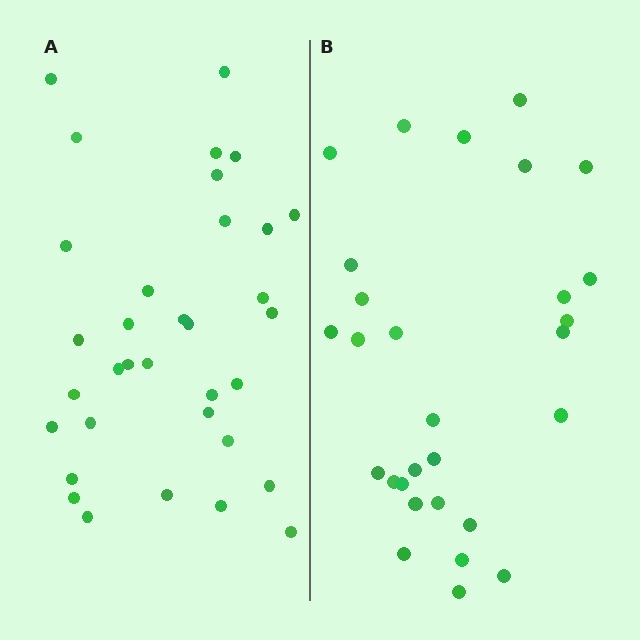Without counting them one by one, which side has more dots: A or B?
Region A (the left region) has more dots.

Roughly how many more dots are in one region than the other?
Region A has about 5 more dots than region B.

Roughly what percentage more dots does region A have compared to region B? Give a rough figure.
About 15% more.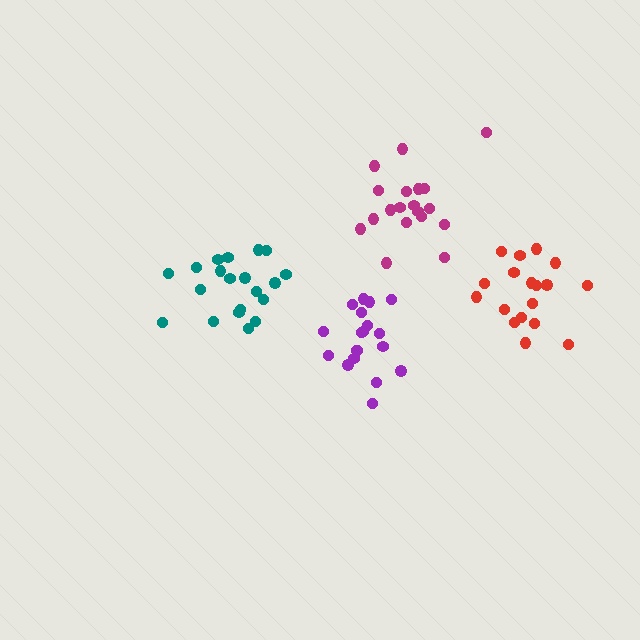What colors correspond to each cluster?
The clusters are colored: magenta, red, purple, teal.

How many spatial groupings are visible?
There are 4 spatial groupings.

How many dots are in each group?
Group 1: 19 dots, Group 2: 18 dots, Group 3: 19 dots, Group 4: 20 dots (76 total).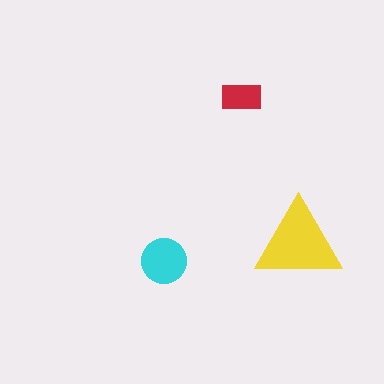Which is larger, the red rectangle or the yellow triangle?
The yellow triangle.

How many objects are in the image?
There are 3 objects in the image.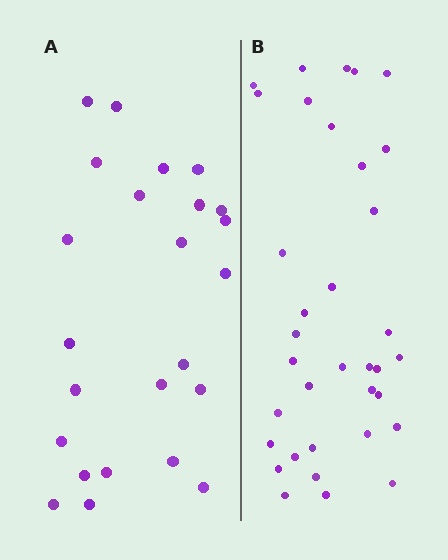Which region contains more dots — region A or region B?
Region B (the right region) has more dots.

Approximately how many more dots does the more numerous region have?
Region B has roughly 12 or so more dots than region A.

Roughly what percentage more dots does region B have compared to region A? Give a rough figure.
About 45% more.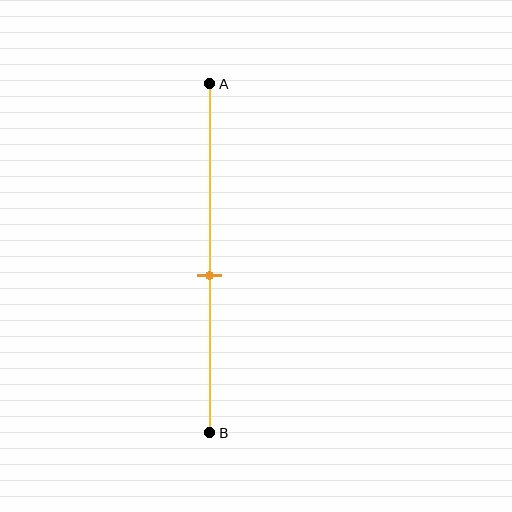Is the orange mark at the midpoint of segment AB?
No, the mark is at about 55% from A, not at the 50% midpoint.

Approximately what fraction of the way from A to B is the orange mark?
The orange mark is approximately 55% of the way from A to B.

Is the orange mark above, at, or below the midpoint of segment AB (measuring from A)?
The orange mark is below the midpoint of segment AB.